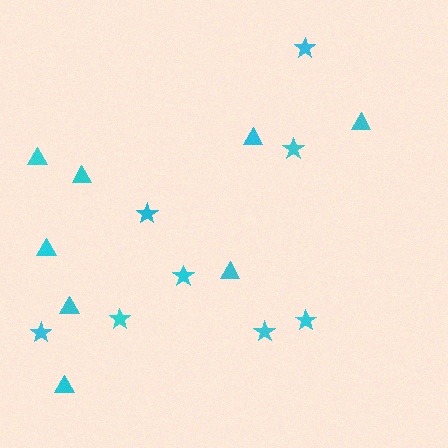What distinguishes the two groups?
There are 2 groups: one group of stars (8) and one group of triangles (8).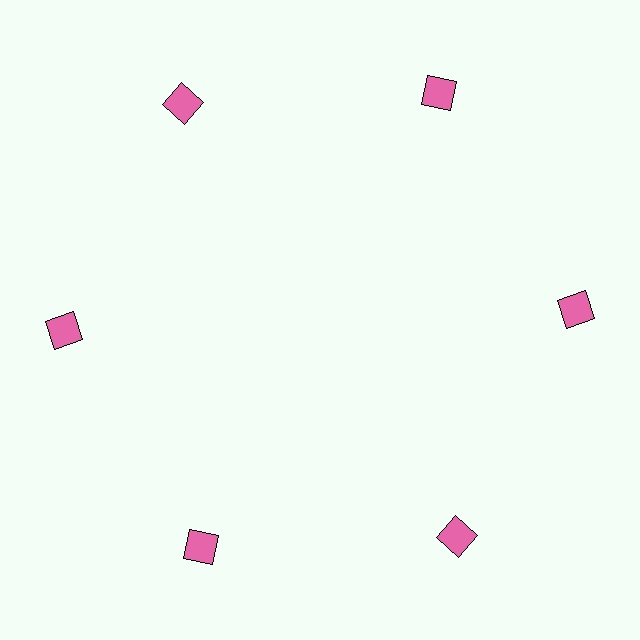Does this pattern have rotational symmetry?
Yes, this pattern has 6-fold rotational symmetry. It looks the same after rotating 60 degrees around the center.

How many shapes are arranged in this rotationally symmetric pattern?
There are 6 shapes, arranged in 6 groups of 1.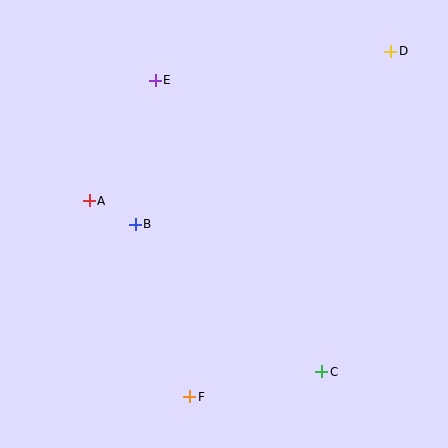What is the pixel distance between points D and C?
The distance between D and C is 328 pixels.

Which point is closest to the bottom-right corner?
Point C is closest to the bottom-right corner.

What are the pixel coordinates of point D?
Point D is at (391, 51).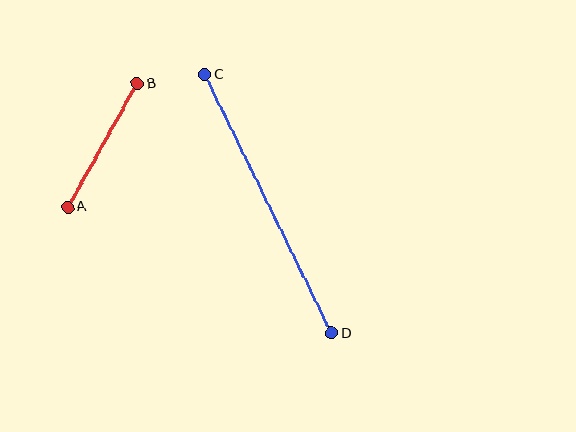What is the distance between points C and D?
The distance is approximately 288 pixels.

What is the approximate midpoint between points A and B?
The midpoint is at approximately (103, 145) pixels.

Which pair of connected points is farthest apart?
Points C and D are farthest apart.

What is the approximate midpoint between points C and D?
The midpoint is at approximately (268, 204) pixels.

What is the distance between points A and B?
The distance is approximately 142 pixels.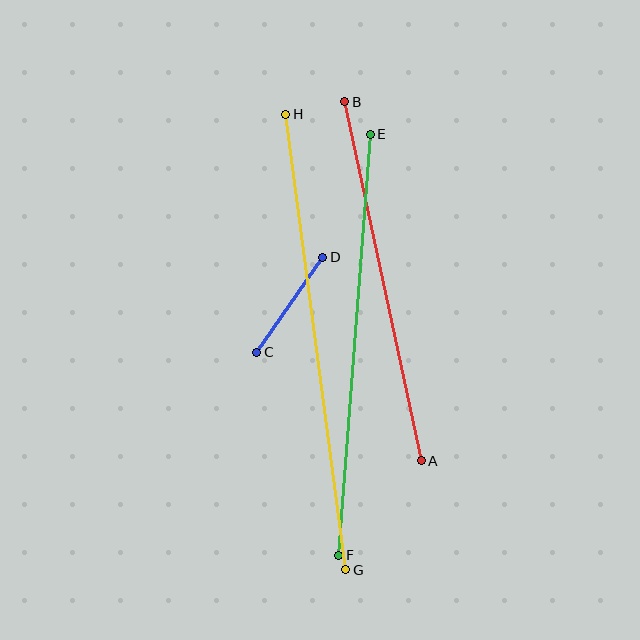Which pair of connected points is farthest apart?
Points G and H are farthest apart.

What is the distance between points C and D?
The distance is approximately 116 pixels.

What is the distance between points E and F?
The distance is approximately 422 pixels.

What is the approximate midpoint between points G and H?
The midpoint is at approximately (316, 342) pixels.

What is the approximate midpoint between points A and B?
The midpoint is at approximately (383, 281) pixels.